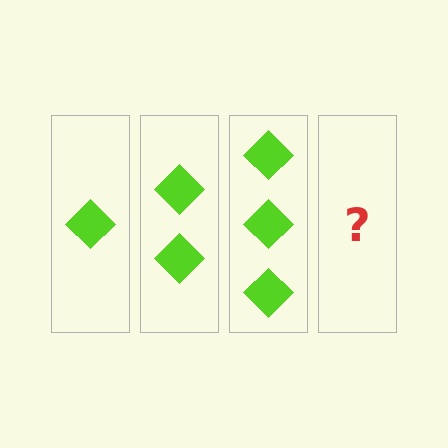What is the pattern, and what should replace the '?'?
The pattern is that each step adds one more diamond. The '?' should be 4 diamonds.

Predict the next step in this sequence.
The next step is 4 diamonds.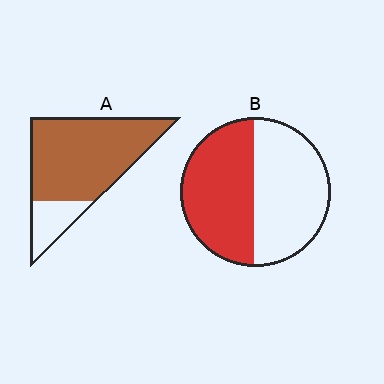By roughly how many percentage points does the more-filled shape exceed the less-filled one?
By roughly 30 percentage points (A over B).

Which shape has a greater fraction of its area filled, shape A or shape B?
Shape A.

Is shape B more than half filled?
Roughly half.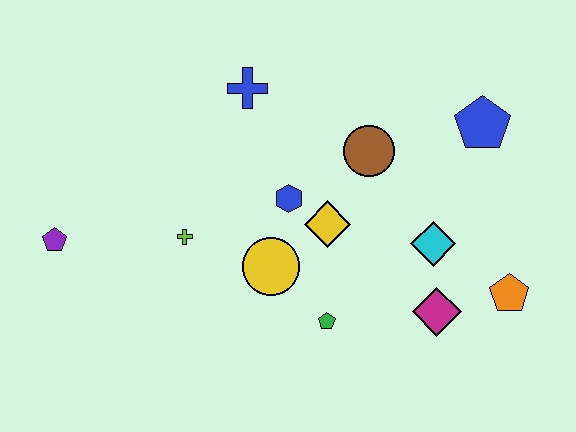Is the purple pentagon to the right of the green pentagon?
No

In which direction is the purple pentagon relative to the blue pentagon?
The purple pentagon is to the left of the blue pentagon.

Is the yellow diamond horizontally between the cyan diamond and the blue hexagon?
Yes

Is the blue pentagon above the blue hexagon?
Yes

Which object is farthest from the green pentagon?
The purple pentagon is farthest from the green pentagon.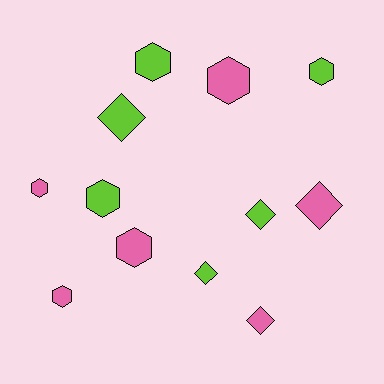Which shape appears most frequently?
Hexagon, with 7 objects.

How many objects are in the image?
There are 12 objects.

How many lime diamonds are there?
There are 3 lime diamonds.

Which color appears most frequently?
Pink, with 6 objects.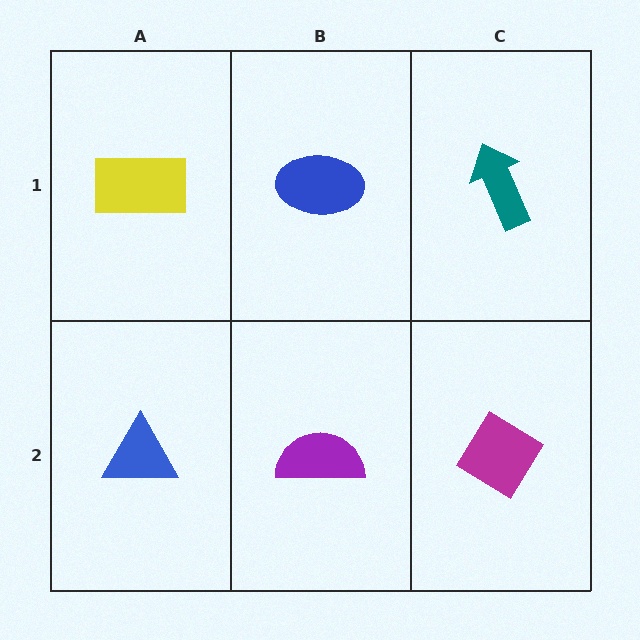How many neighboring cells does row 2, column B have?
3.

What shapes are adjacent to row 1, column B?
A purple semicircle (row 2, column B), a yellow rectangle (row 1, column A), a teal arrow (row 1, column C).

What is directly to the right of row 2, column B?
A magenta diamond.